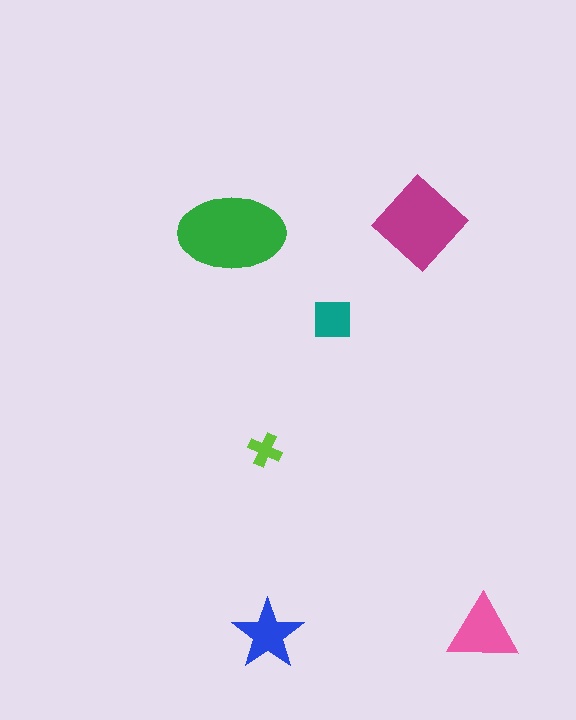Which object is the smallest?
The lime cross.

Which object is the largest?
The green ellipse.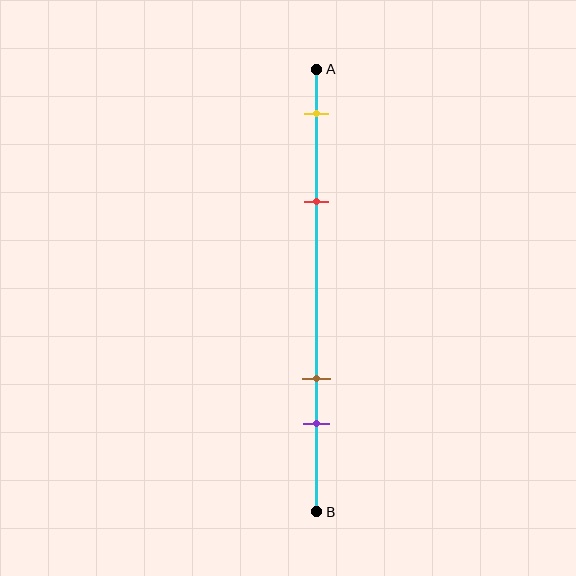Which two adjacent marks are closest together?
The brown and purple marks are the closest adjacent pair.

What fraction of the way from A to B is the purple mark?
The purple mark is approximately 80% (0.8) of the way from A to B.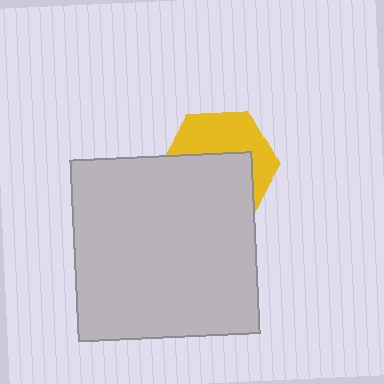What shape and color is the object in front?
The object in front is a light gray square.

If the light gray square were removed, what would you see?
You would see the complete yellow hexagon.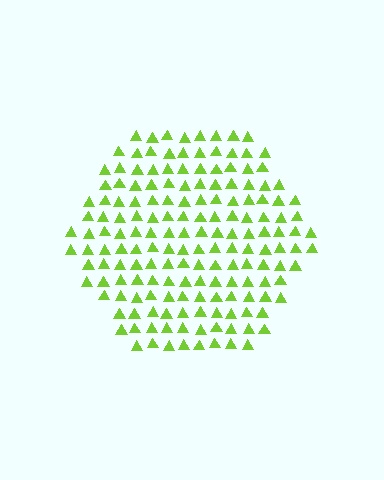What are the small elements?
The small elements are triangles.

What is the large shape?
The large shape is a hexagon.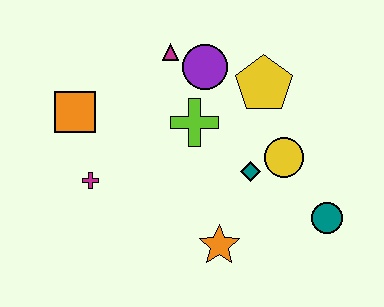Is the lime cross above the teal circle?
Yes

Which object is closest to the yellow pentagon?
The purple circle is closest to the yellow pentagon.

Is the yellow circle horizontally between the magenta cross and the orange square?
No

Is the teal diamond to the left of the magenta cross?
No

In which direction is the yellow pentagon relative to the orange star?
The yellow pentagon is above the orange star.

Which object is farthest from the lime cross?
The teal circle is farthest from the lime cross.